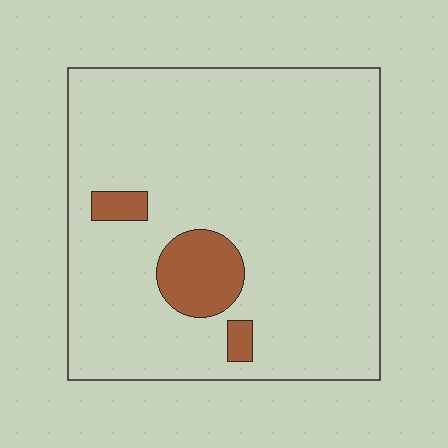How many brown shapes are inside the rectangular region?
3.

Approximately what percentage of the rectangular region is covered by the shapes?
Approximately 10%.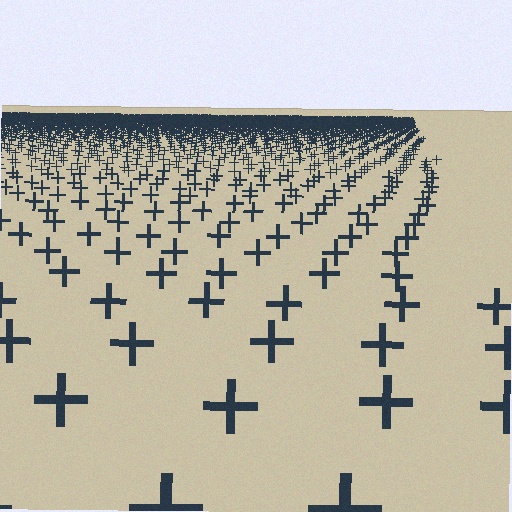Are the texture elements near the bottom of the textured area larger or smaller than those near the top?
Larger. Near the bottom, elements are closer to the viewer and appear at a bigger on-screen size.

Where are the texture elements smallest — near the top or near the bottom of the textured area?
Near the top.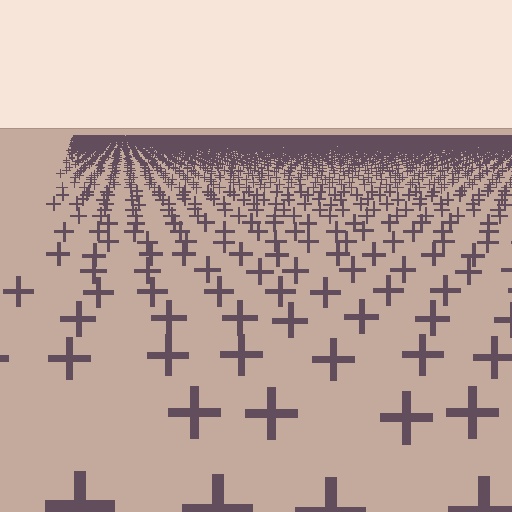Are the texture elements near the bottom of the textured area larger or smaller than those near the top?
Larger. Near the bottom, elements are closer to the viewer and appear at a bigger on-screen size.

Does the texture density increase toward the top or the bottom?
Density increases toward the top.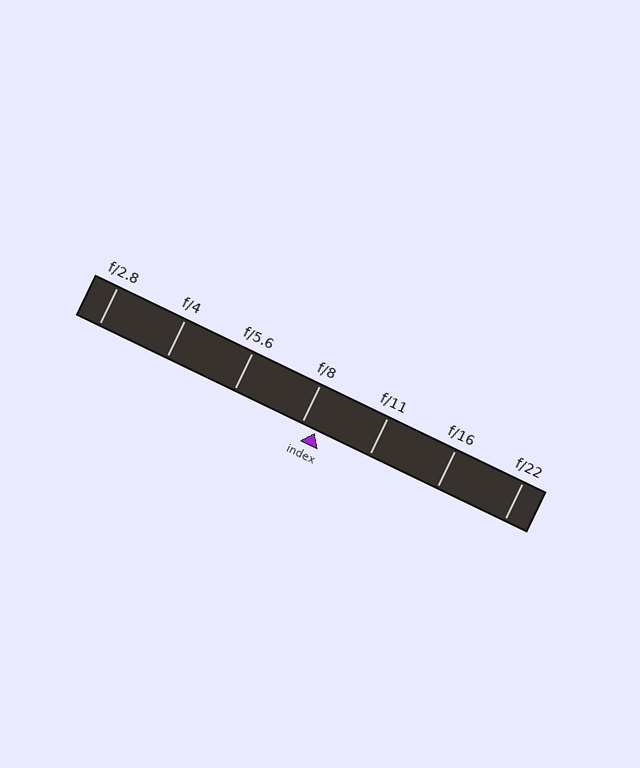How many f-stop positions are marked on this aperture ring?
There are 7 f-stop positions marked.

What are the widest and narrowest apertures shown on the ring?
The widest aperture shown is f/2.8 and the narrowest is f/22.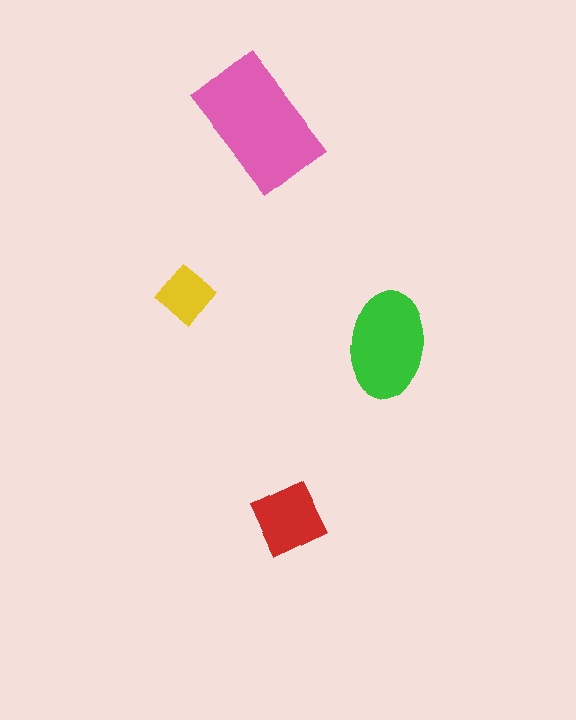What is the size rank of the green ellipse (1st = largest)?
2nd.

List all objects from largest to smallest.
The pink rectangle, the green ellipse, the red diamond, the yellow diamond.